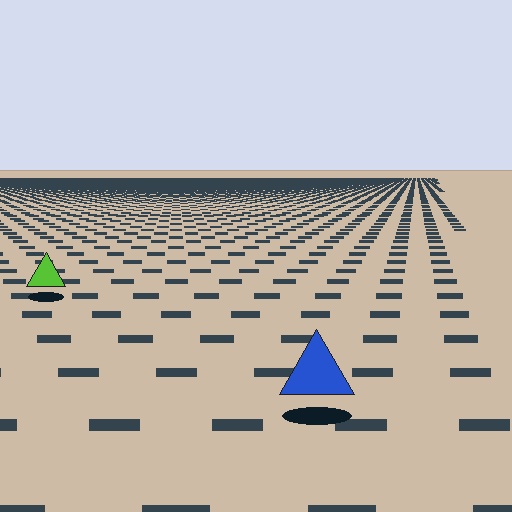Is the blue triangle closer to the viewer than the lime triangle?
Yes. The blue triangle is closer — you can tell from the texture gradient: the ground texture is coarser near it.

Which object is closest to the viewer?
The blue triangle is closest. The texture marks near it are larger and more spread out.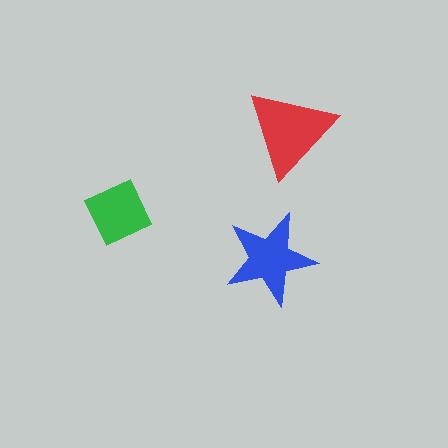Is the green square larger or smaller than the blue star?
Smaller.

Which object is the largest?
The red triangle.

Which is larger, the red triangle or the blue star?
The red triangle.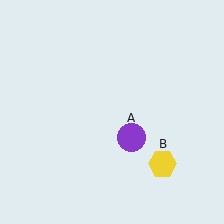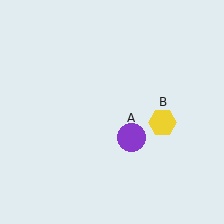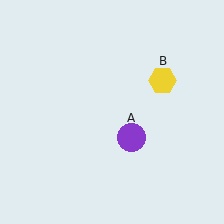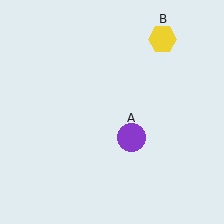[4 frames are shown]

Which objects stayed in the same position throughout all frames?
Purple circle (object A) remained stationary.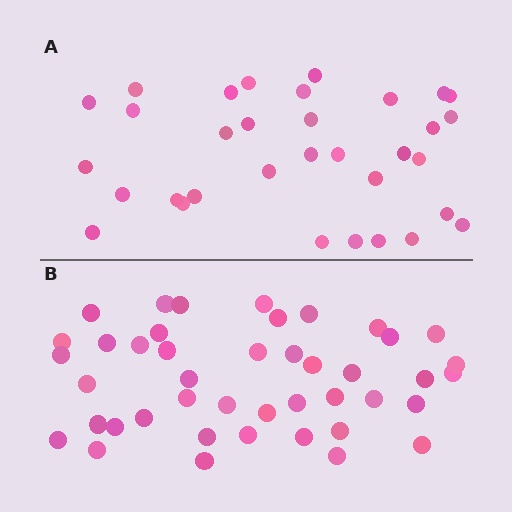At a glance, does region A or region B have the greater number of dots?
Region B (the bottom region) has more dots.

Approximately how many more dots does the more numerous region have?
Region B has roughly 10 or so more dots than region A.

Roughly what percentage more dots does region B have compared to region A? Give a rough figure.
About 30% more.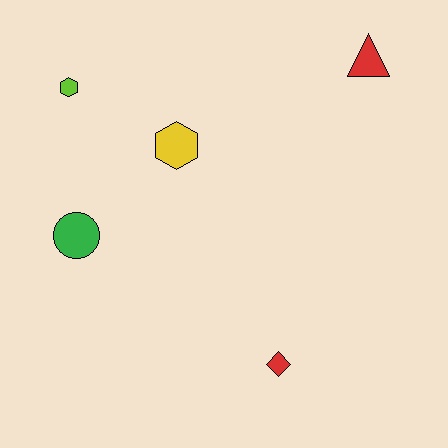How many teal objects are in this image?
There are no teal objects.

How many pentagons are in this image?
There are no pentagons.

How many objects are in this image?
There are 5 objects.